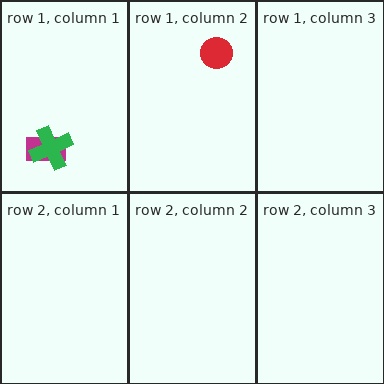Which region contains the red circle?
The row 1, column 2 region.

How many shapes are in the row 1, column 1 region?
2.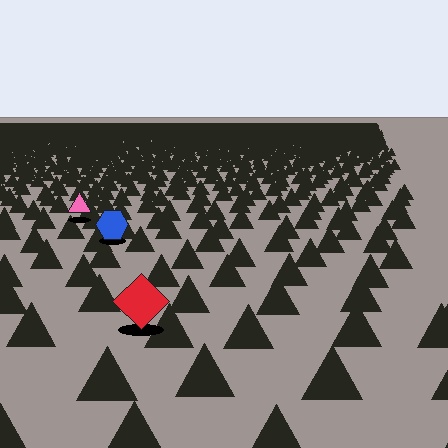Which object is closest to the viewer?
The red diamond is closest. The texture marks near it are larger and more spread out.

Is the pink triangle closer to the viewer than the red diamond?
No. The red diamond is closer — you can tell from the texture gradient: the ground texture is coarser near it.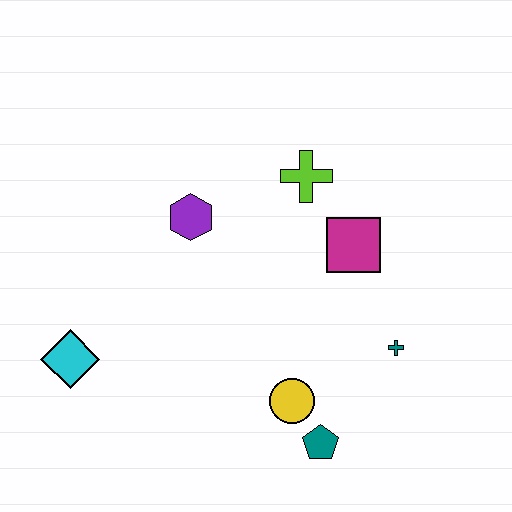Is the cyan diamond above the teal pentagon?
Yes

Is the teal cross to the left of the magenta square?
No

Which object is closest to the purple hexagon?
The lime cross is closest to the purple hexagon.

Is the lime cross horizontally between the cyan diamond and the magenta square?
Yes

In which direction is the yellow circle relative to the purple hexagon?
The yellow circle is below the purple hexagon.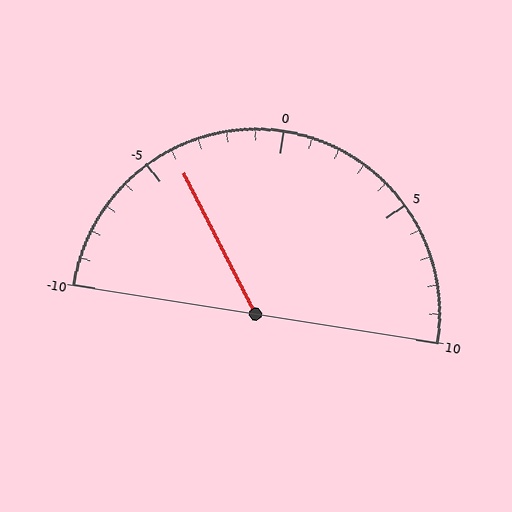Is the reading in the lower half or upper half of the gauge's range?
The reading is in the lower half of the range (-10 to 10).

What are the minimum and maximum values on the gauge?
The gauge ranges from -10 to 10.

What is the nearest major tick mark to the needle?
The nearest major tick mark is -5.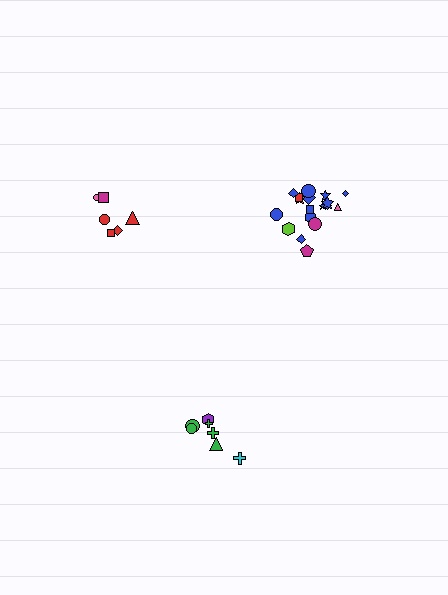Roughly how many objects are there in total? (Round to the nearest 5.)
Roughly 30 objects in total.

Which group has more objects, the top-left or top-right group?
The top-right group.